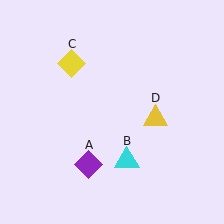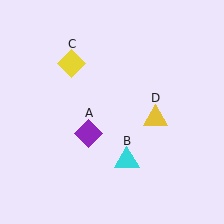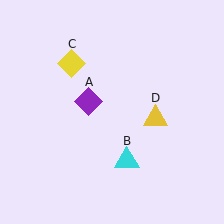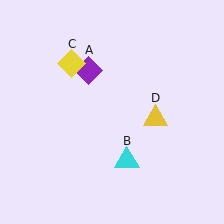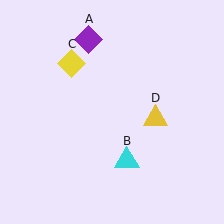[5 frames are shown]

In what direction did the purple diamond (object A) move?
The purple diamond (object A) moved up.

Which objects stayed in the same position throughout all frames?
Cyan triangle (object B) and yellow diamond (object C) and yellow triangle (object D) remained stationary.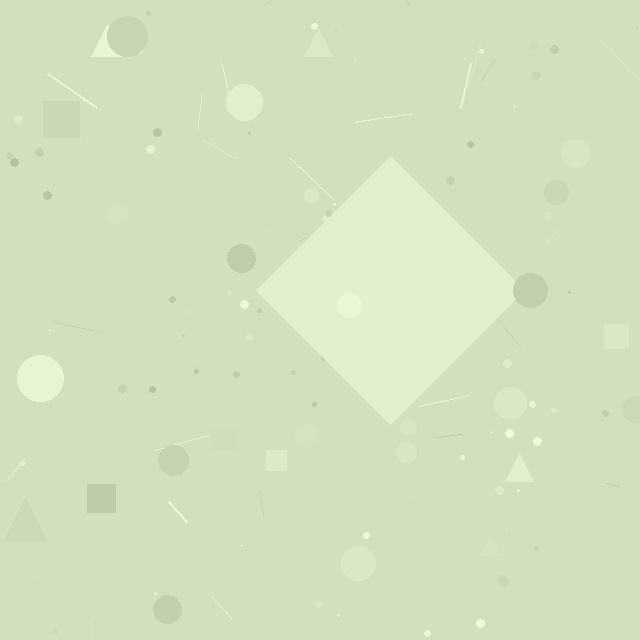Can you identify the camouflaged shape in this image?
The camouflaged shape is a diamond.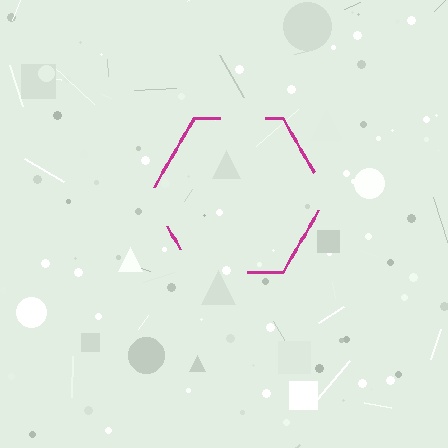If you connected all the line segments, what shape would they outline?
They would outline a hexagon.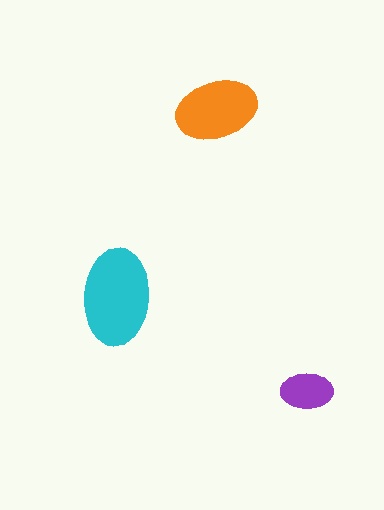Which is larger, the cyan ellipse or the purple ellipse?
The cyan one.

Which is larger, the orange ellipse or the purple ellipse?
The orange one.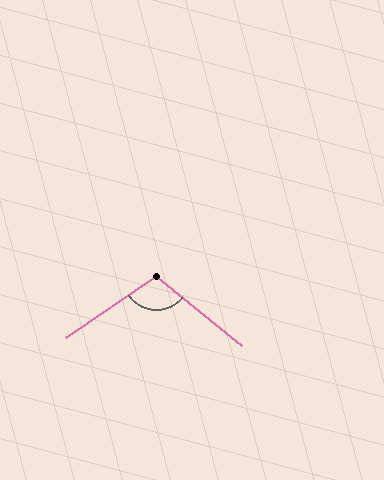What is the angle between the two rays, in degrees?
Approximately 106 degrees.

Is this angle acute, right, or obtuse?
It is obtuse.